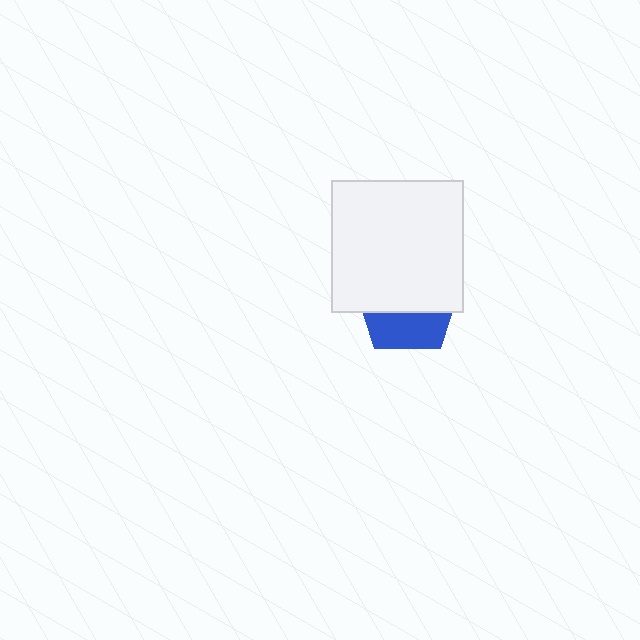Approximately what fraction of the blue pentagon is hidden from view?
Roughly 63% of the blue pentagon is hidden behind the white square.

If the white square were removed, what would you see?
You would see the complete blue pentagon.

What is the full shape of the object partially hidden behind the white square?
The partially hidden object is a blue pentagon.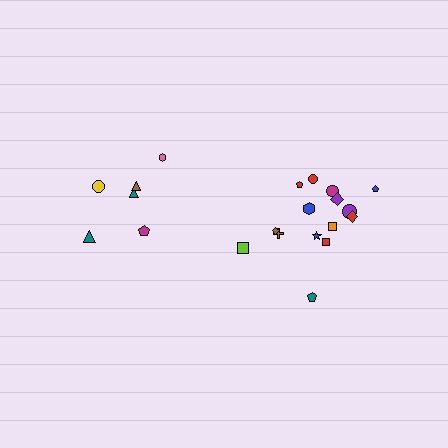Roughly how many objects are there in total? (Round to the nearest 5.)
Roughly 20 objects in total.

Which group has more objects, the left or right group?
The right group.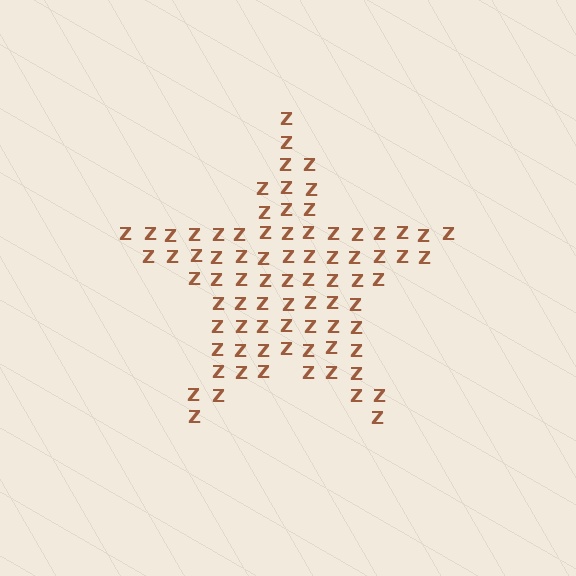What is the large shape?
The large shape is a star.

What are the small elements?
The small elements are letter Z's.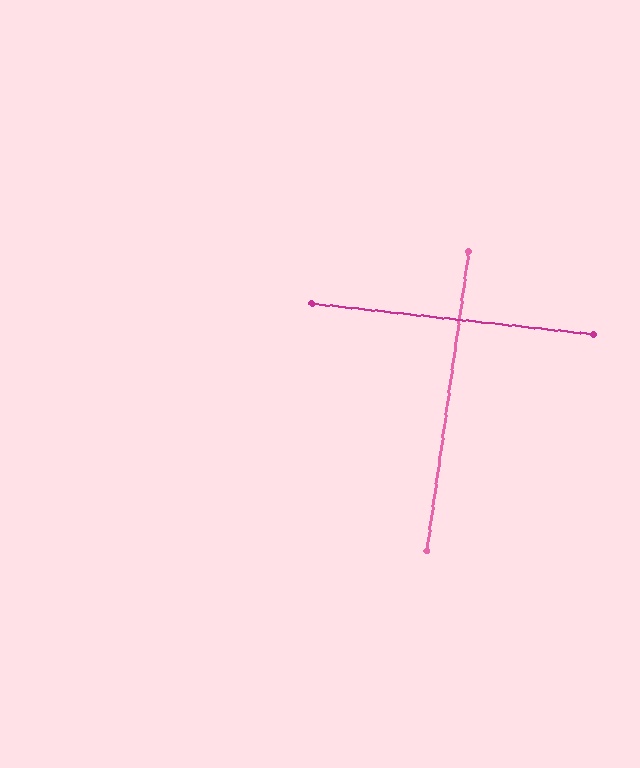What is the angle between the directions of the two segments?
Approximately 88 degrees.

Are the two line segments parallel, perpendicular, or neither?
Perpendicular — they meet at approximately 88°.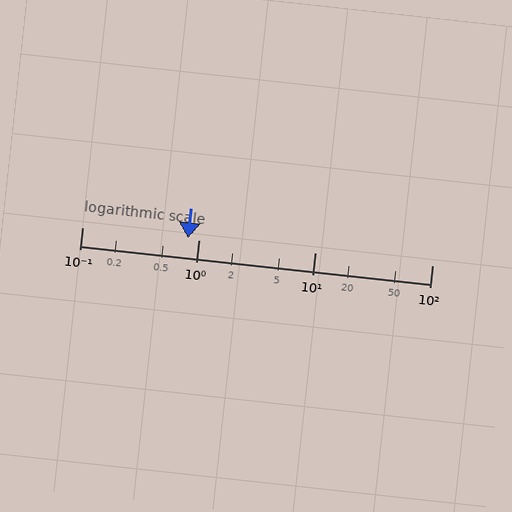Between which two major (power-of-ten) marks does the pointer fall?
The pointer is between 0.1 and 1.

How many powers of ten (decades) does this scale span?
The scale spans 3 decades, from 0.1 to 100.